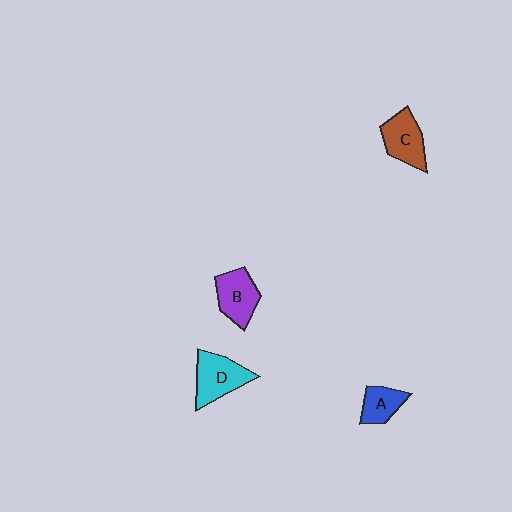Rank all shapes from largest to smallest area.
From largest to smallest: D (cyan), B (purple), C (brown), A (blue).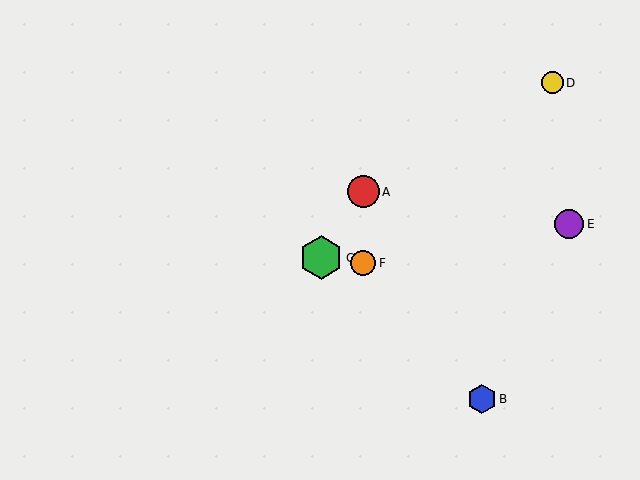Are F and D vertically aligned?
No, F is at x≈363 and D is at x≈552.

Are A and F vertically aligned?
Yes, both are at x≈363.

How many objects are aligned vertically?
2 objects (A, F) are aligned vertically.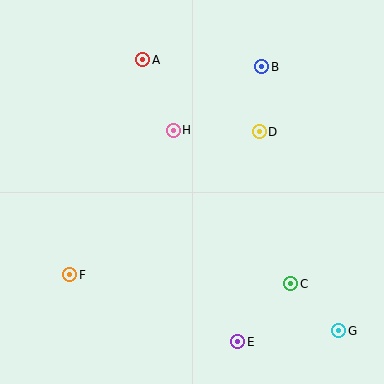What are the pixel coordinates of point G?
Point G is at (339, 331).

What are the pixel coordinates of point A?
Point A is at (143, 60).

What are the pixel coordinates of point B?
Point B is at (262, 67).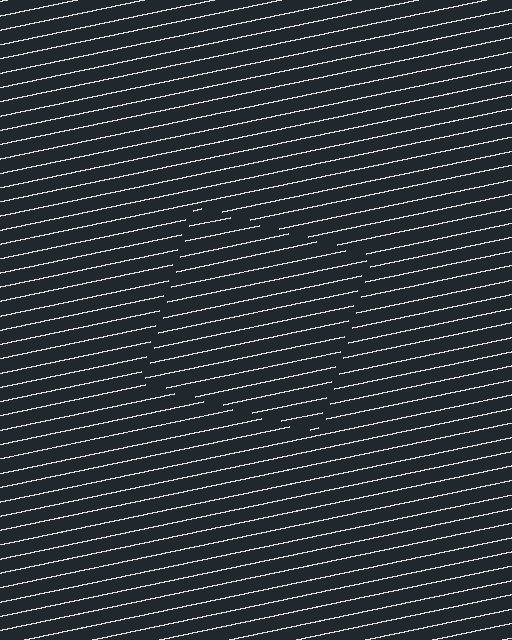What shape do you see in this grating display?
An illusory square. The interior of the shape contains the same grating, shifted by half a period — the contour is defined by the phase discontinuity where line-ends from the inner and outer gratings abut.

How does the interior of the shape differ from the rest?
The interior of the shape contains the same grating, shifted by half a period — the contour is defined by the phase discontinuity where line-ends from the inner and outer gratings abut.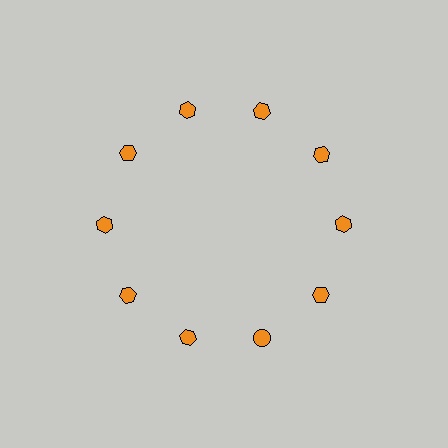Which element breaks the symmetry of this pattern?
The orange circle at roughly the 5 o'clock position breaks the symmetry. All other shapes are orange hexagons.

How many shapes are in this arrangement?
There are 10 shapes arranged in a ring pattern.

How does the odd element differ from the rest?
It has a different shape: circle instead of hexagon.